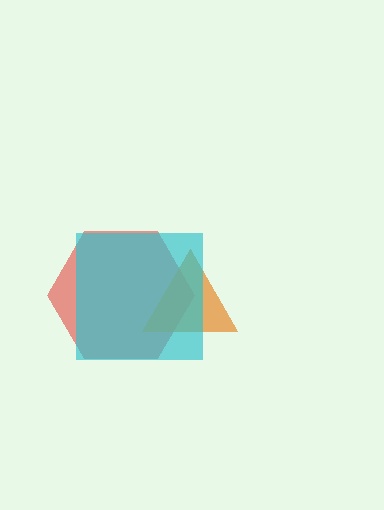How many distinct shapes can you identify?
There are 3 distinct shapes: a red hexagon, an orange triangle, a cyan square.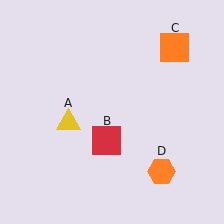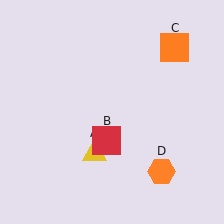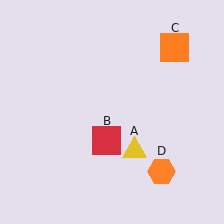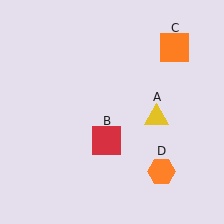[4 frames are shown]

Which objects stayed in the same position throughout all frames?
Red square (object B) and orange square (object C) and orange hexagon (object D) remained stationary.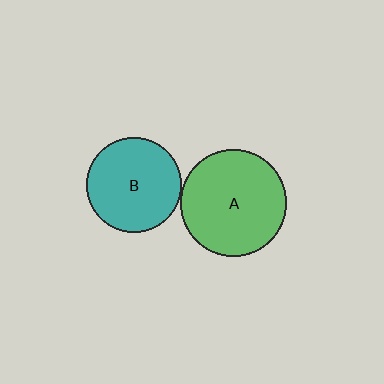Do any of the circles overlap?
No, none of the circles overlap.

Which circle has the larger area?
Circle A (green).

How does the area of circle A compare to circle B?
Approximately 1.3 times.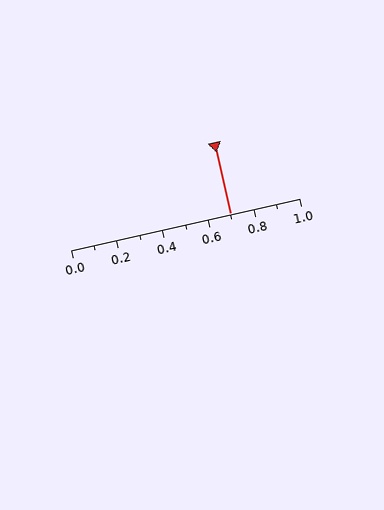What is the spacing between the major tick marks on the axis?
The major ticks are spaced 0.2 apart.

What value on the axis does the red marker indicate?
The marker indicates approximately 0.7.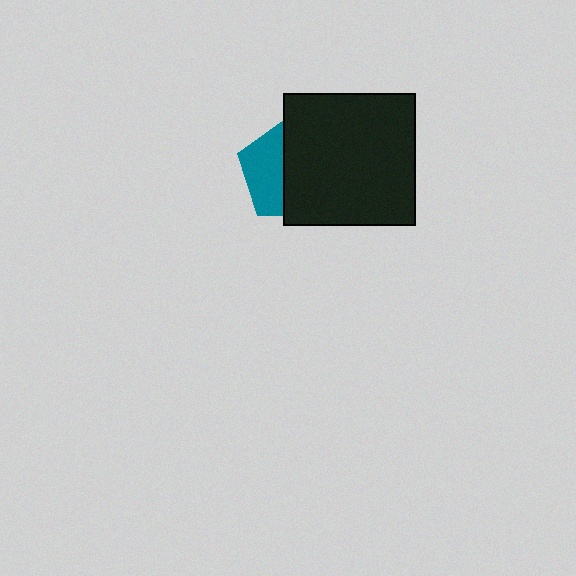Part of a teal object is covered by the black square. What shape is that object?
It is a pentagon.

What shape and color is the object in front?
The object in front is a black square.